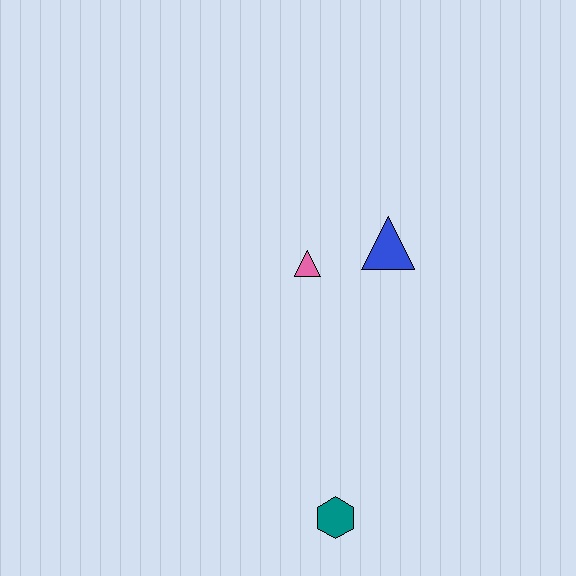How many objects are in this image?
There are 3 objects.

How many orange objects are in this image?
There are no orange objects.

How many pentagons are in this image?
There are no pentagons.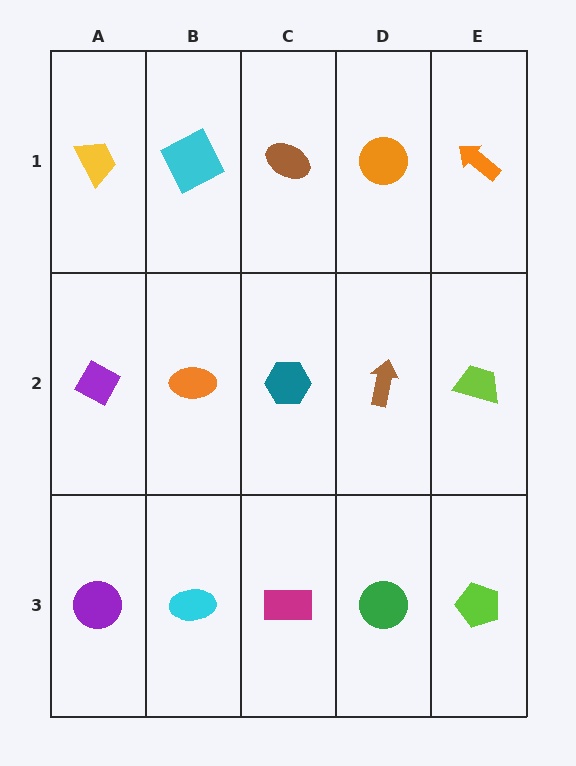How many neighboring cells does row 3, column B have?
3.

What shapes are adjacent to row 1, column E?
A lime trapezoid (row 2, column E), an orange circle (row 1, column D).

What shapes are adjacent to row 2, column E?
An orange arrow (row 1, column E), a lime pentagon (row 3, column E), a brown arrow (row 2, column D).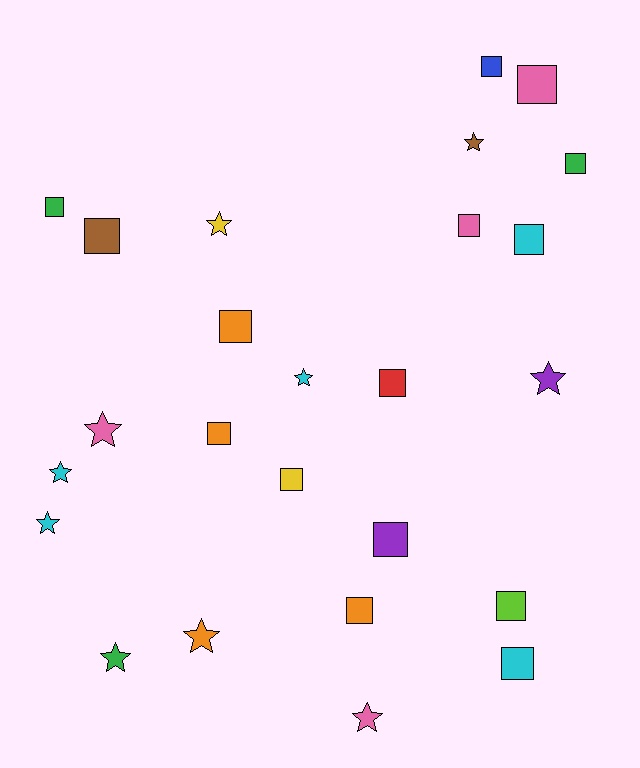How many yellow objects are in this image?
There are 2 yellow objects.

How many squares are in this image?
There are 15 squares.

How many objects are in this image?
There are 25 objects.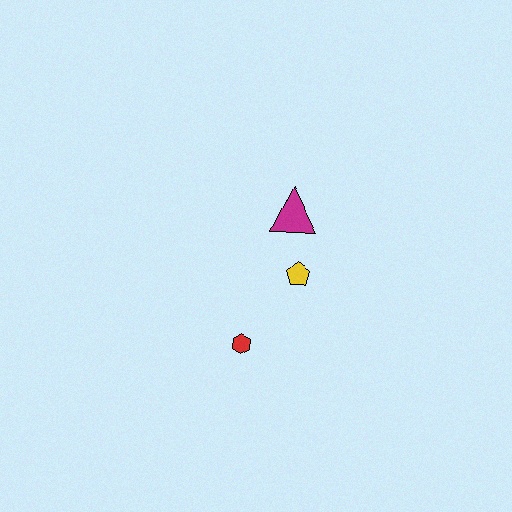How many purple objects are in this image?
There are no purple objects.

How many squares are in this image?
There are no squares.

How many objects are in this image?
There are 3 objects.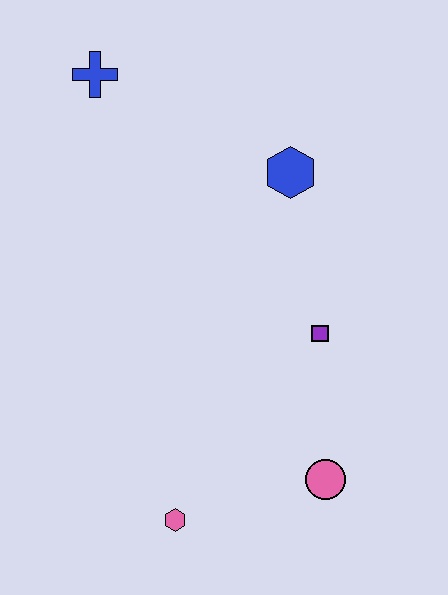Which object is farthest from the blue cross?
The pink circle is farthest from the blue cross.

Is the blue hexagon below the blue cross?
Yes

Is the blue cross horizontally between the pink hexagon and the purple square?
No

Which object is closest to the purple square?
The pink circle is closest to the purple square.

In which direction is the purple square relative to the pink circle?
The purple square is above the pink circle.